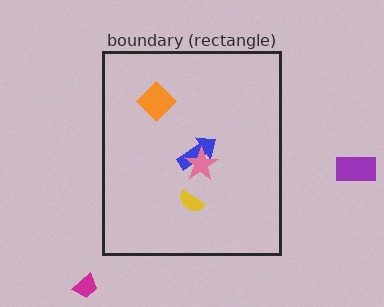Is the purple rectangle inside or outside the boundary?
Outside.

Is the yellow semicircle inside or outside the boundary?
Inside.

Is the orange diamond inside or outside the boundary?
Inside.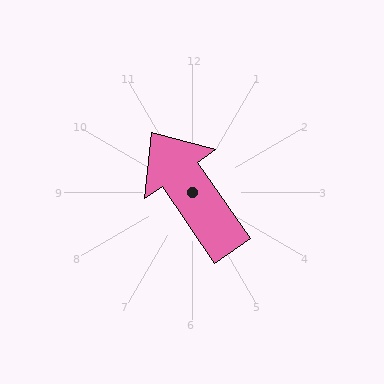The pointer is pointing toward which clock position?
Roughly 11 o'clock.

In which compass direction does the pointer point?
Northwest.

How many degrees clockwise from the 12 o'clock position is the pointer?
Approximately 325 degrees.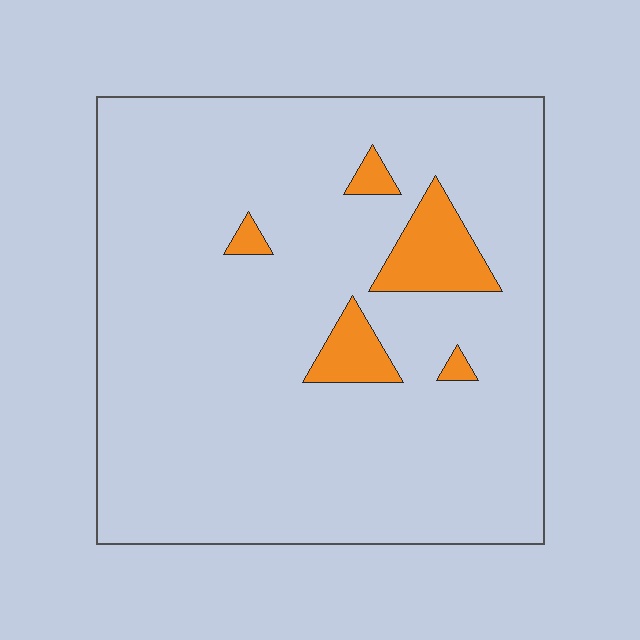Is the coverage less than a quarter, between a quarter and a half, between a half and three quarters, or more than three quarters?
Less than a quarter.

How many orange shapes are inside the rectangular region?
5.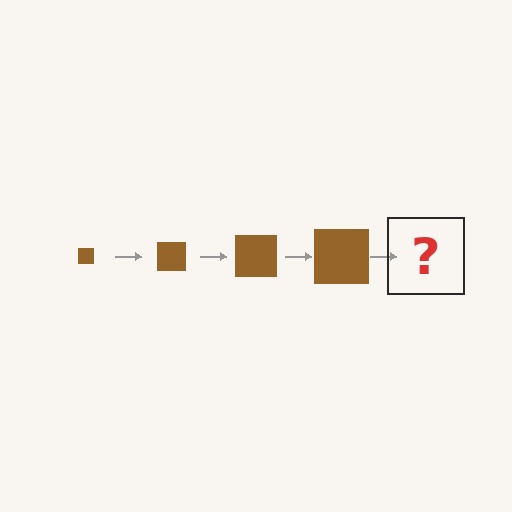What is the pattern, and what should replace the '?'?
The pattern is that the square gets progressively larger each step. The '?' should be a brown square, larger than the previous one.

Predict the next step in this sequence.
The next step is a brown square, larger than the previous one.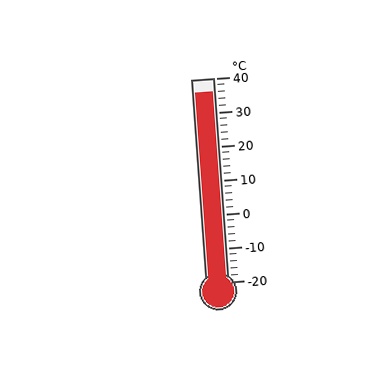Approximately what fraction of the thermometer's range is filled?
The thermometer is filled to approximately 95% of its range.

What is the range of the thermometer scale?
The thermometer scale ranges from -20°C to 40°C.